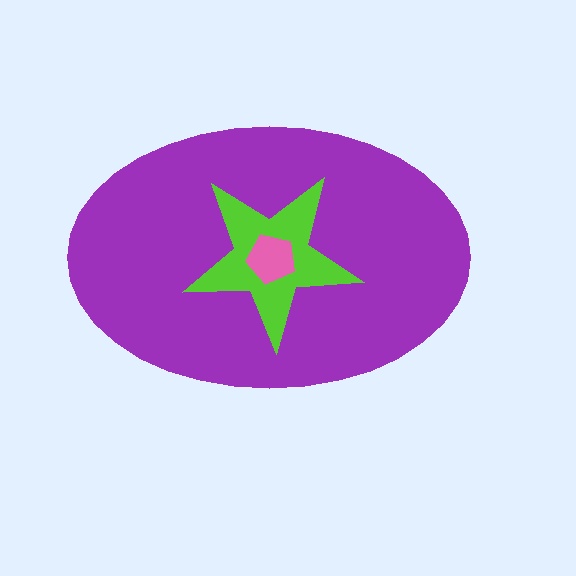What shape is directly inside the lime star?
The pink pentagon.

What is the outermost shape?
The purple ellipse.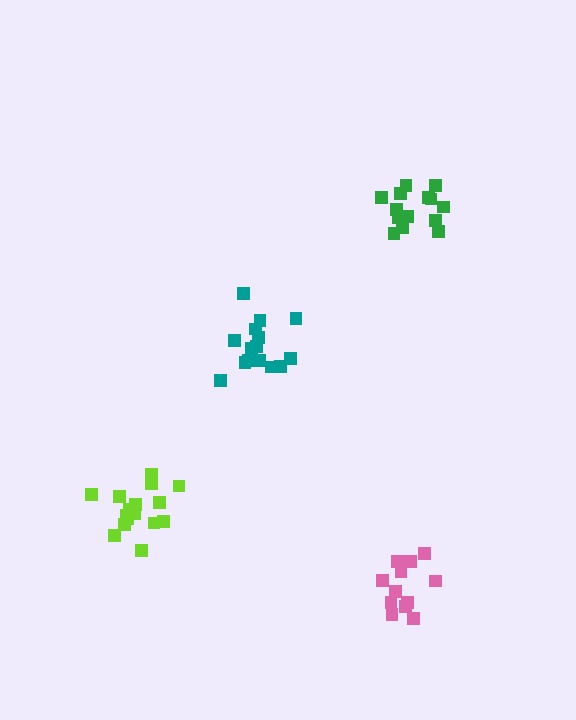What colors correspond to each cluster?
The clusters are colored: teal, pink, lime, green.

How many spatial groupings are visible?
There are 4 spatial groupings.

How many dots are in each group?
Group 1: 15 dots, Group 2: 12 dots, Group 3: 16 dots, Group 4: 14 dots (57 total).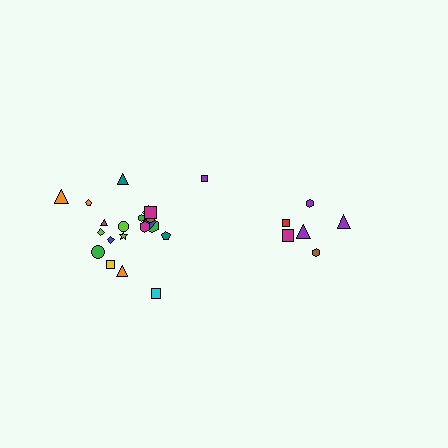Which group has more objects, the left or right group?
The left group.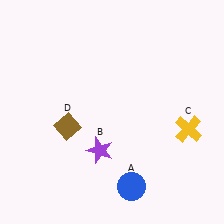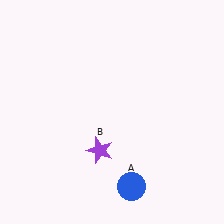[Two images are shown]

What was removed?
The brown diamond (D), the yellow cross (C) were removed in Image 2.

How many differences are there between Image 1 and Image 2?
There are 2 differences between the two images.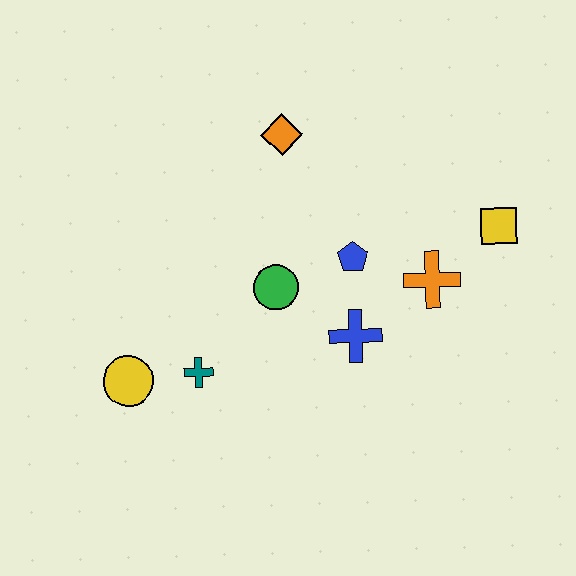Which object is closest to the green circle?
The blue pentagon is closest to the green circle.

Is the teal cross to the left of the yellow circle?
No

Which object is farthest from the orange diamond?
The yellow circle is farthest from the orange diamond.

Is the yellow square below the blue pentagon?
No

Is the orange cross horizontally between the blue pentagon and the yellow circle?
No